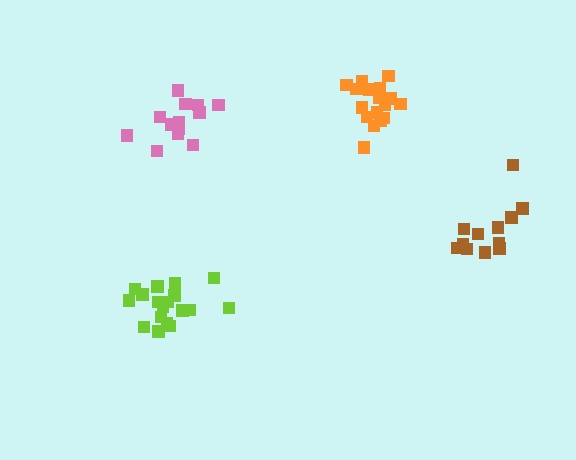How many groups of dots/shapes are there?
There are 4 groups.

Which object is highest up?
The orange cluster is topmost.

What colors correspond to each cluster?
The clusters are colored: orange, lime, pink, brown.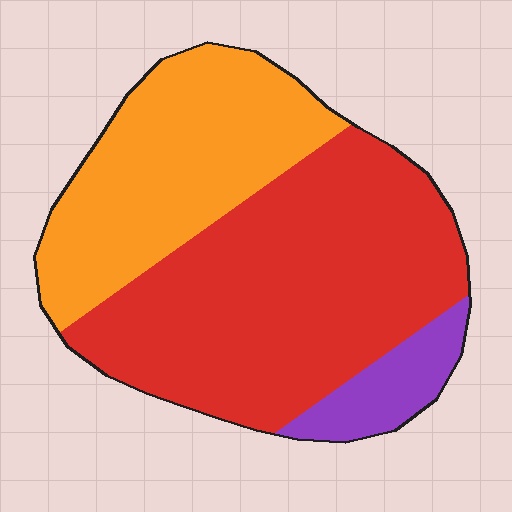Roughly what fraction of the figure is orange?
Orange takes up about one third (1/3) of the figure.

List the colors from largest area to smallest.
From largest to smallest: red, orange, purple.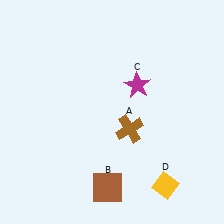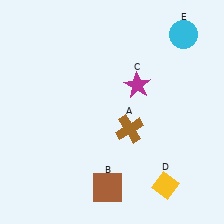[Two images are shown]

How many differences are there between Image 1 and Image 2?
There is 1 difference between the two images.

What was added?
A cyan circle (E) was added in Image 2.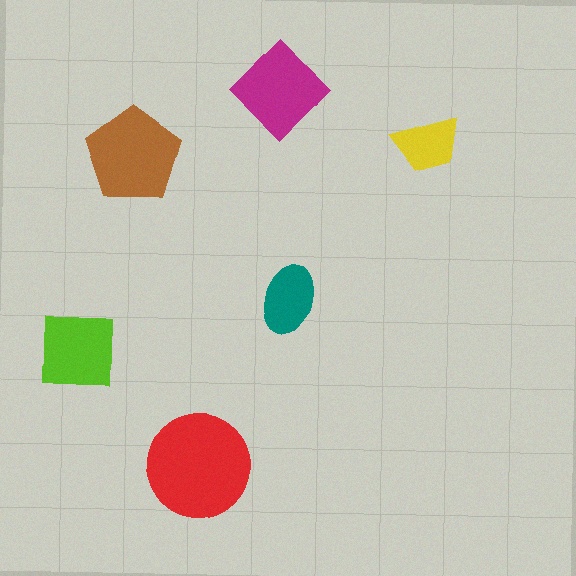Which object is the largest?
The red circle.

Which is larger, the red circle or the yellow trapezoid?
The red circle.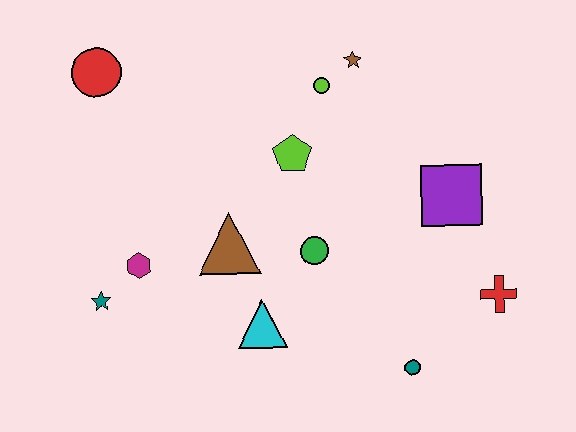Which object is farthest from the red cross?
The red circle is farthest from the red cross.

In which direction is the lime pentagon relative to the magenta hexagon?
The lime pentagon is to the right of the magenta hexagon.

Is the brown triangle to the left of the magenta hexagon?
No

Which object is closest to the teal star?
The magenta hexagon is closest to the teal star.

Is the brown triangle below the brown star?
Yes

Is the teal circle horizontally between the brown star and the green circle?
No